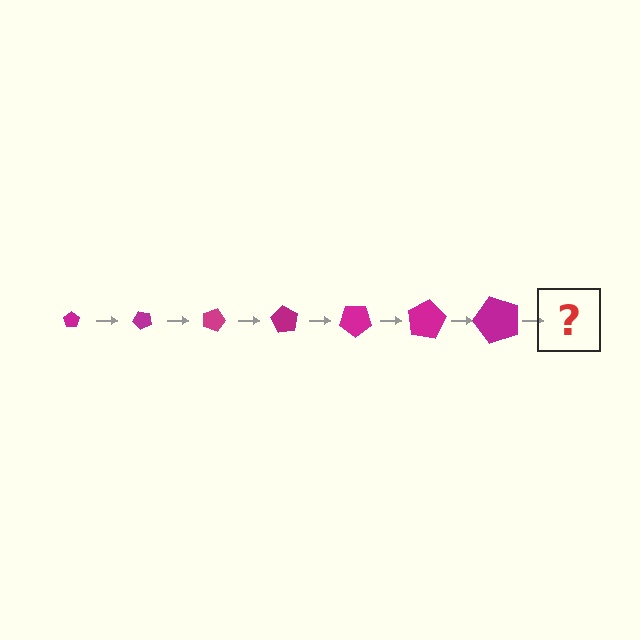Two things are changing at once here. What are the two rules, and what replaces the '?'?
The two rules are that the pentagon grows larger each step and it rotates 45 degrees each step. The '?' should be a pentagon, larger than the previous one and rotated 315 degrees from the start.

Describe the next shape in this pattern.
It should be a pentagon, larger than the previous one and rotated 315 degrees from the start.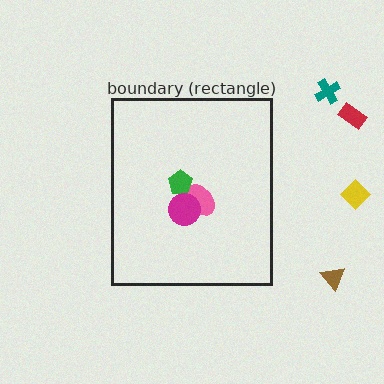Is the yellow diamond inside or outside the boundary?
Outside.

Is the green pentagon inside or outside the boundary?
Inside.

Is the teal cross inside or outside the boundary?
Outside.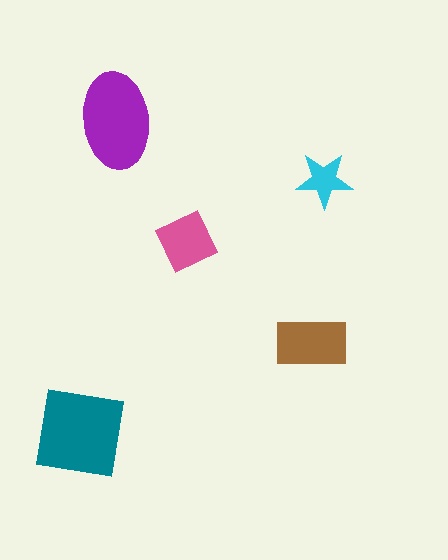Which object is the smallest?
The cyan star.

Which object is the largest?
The teal square.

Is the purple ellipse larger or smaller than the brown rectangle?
Larger.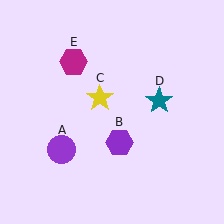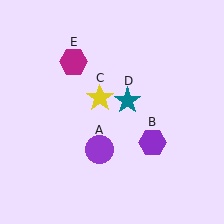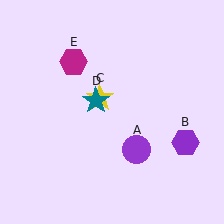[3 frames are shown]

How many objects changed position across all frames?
3 objects changed position: purple circle (object A), purple hexagon (object B), teal star (object D).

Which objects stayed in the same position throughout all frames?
Yellow star (object C) and magenta hexagon (object E) remained stationary.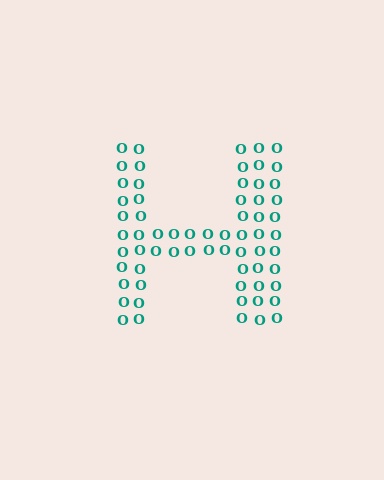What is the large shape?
The large shape is the letter H.